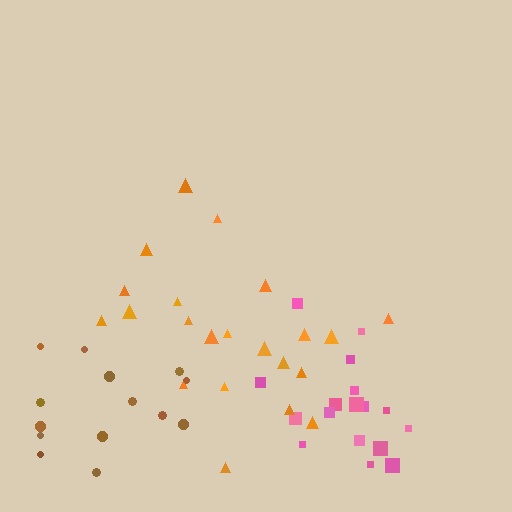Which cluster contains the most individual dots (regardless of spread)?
Orange (22).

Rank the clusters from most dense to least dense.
pink, orange, brown.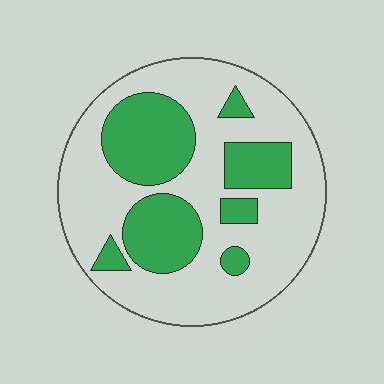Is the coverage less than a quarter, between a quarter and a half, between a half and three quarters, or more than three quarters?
Between a quarter and a half.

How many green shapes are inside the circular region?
7.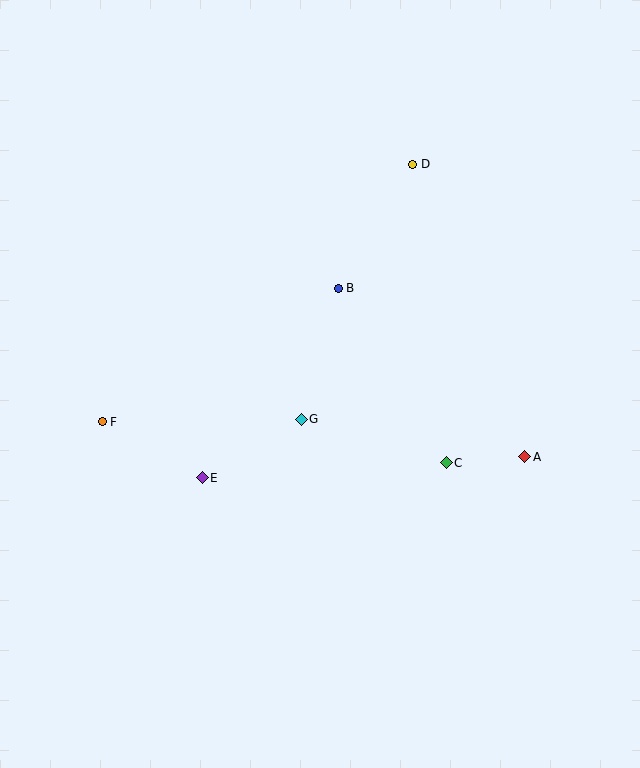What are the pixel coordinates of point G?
Point G is at (301, 419).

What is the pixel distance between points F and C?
The distance between F and C is 346 pixels.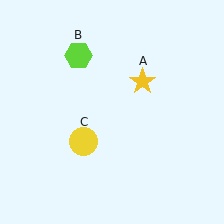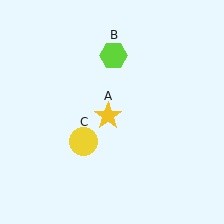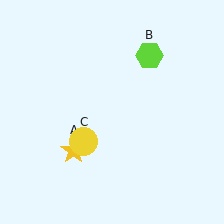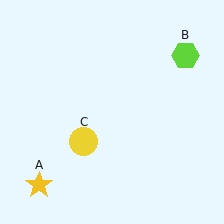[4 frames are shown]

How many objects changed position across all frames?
2 objects changed position: yellow star (object A), lime hexagon (object B).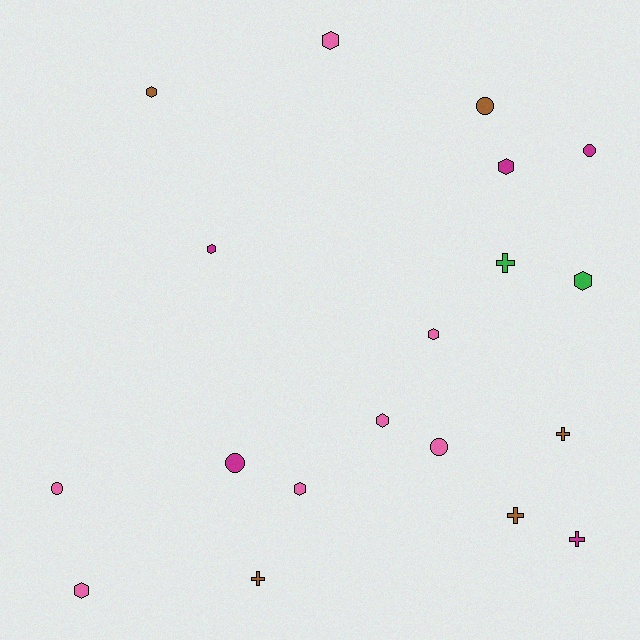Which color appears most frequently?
Pink, with 7 objects.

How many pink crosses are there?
There are no pink crosses.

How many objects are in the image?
There are 19 objects.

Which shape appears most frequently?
Hexagon, with 9 objects.